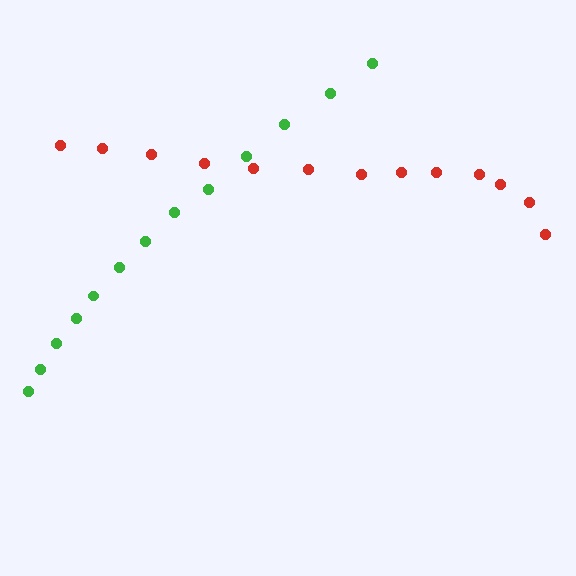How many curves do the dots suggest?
There are 2 distinct paths.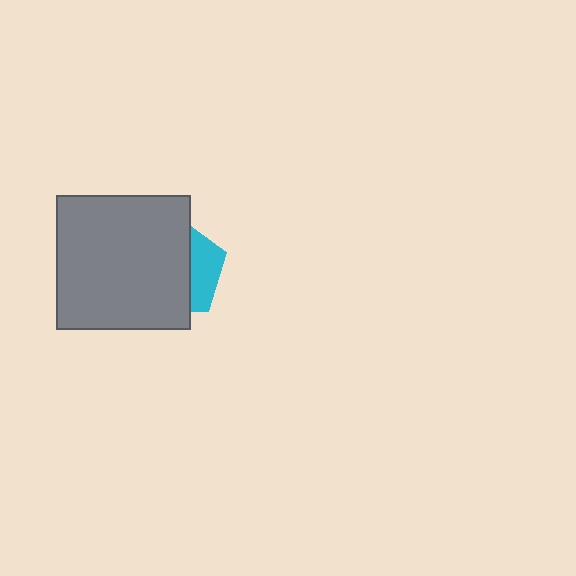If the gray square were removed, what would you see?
You would see the complete cyan pentagon.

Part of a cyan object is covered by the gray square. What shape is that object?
It is a pentagon.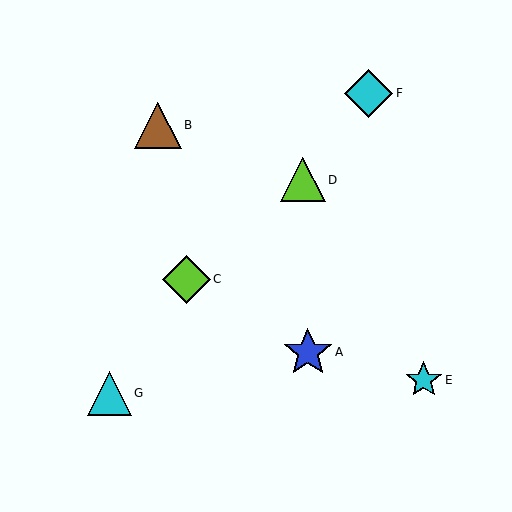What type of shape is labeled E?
Shape E is a cyan star.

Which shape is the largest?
The blue star (labeled A) is the largest.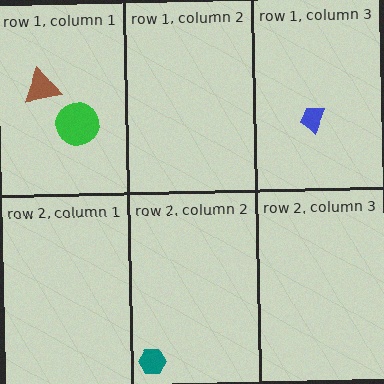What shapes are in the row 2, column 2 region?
The teal hexagon.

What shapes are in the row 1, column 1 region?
The brown triangle, the green circle.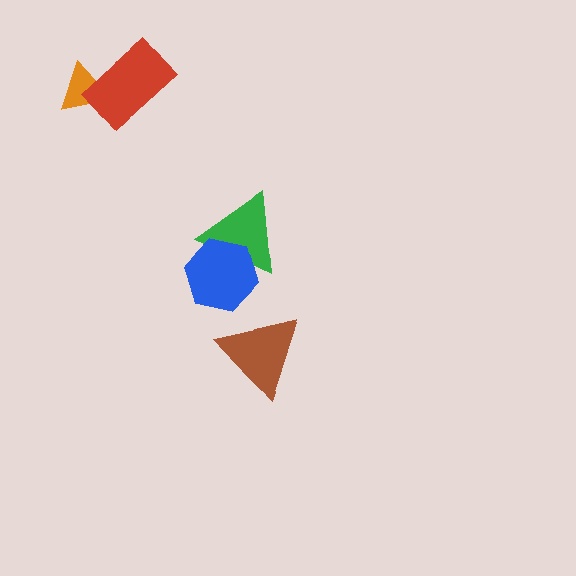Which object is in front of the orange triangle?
The red rectangle is in front of the orange triangle.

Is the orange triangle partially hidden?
Yes, it is partially covered by another shape.